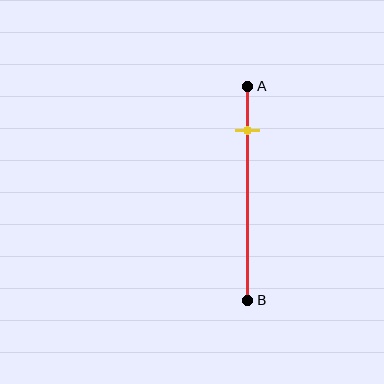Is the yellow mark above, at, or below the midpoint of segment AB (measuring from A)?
The yellow mark is above the midpoint of segment AB.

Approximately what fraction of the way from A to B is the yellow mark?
The yellow mark is approximately 20% of the way from A to B.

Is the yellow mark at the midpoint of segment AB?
No, the mark is at about 20% from A, not at the 50% midpoint.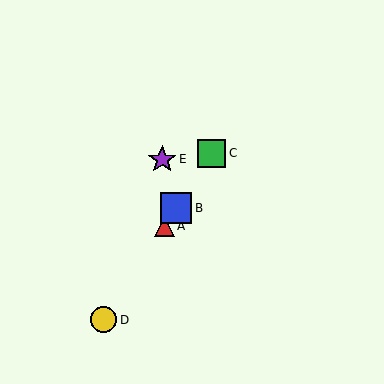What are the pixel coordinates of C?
Object C is at (212, 153).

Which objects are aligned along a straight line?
Objects A, B, C, D are aligned along a straight line.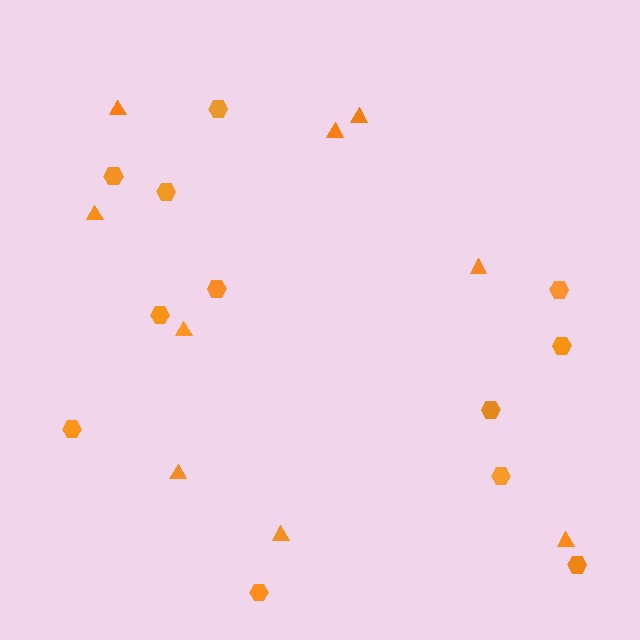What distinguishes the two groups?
There are 2 groups: one group of triangles (9) and one group of hexagons (12).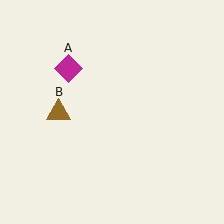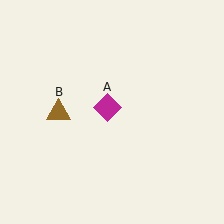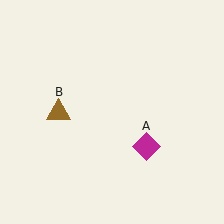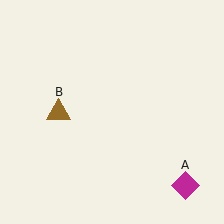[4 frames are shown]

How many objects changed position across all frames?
1 object changed position: magenta diamond (object A).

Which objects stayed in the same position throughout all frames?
Brown triangle (object B) remained stationary.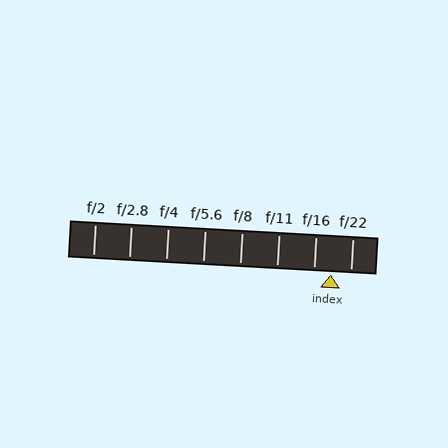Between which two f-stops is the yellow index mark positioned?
The index mark is between f/16 and f/22.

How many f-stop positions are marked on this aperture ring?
There are 8 f-stop positions marked.